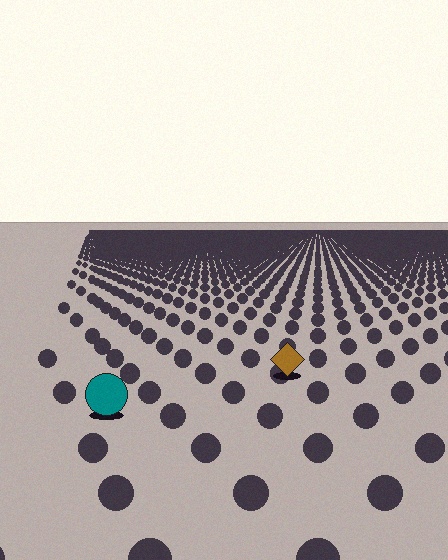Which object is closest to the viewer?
The teal circle is closest. The texture marks near it are larger and more spread out.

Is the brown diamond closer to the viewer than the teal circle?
No. The teal circle is closer — you can tell from the texture gradient: the ground texture is coarser near it.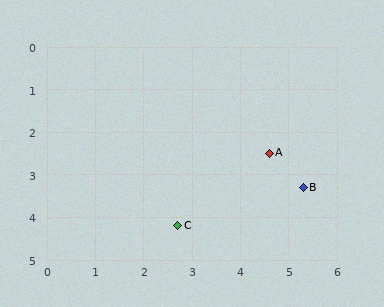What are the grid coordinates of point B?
Point B is at approximately (5.3, 3.3).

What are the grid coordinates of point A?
Point A is at approximately (4.6, 2.5).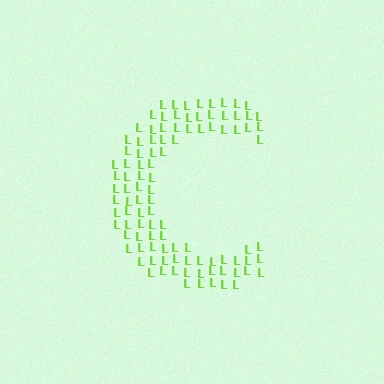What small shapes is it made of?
It is made of small letter L's.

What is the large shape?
The large shape is the letter C.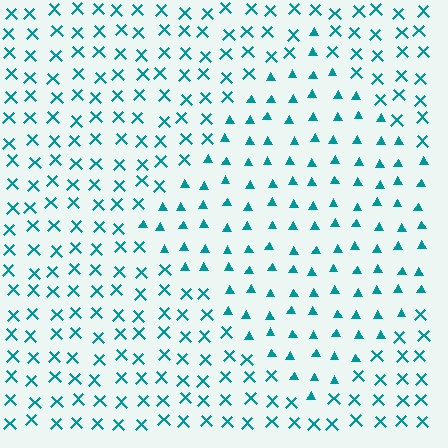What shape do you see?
I see a diamond.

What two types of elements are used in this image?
The image uses triangles inside the diamond region and X marks outside it.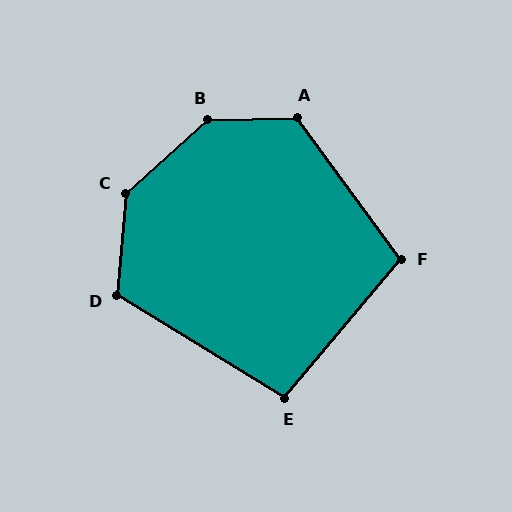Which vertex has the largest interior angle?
B, at approximately 139 degrees.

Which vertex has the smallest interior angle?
E, at approximately 99 degrees.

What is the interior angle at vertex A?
Approximately 125 degrees (obtuse).